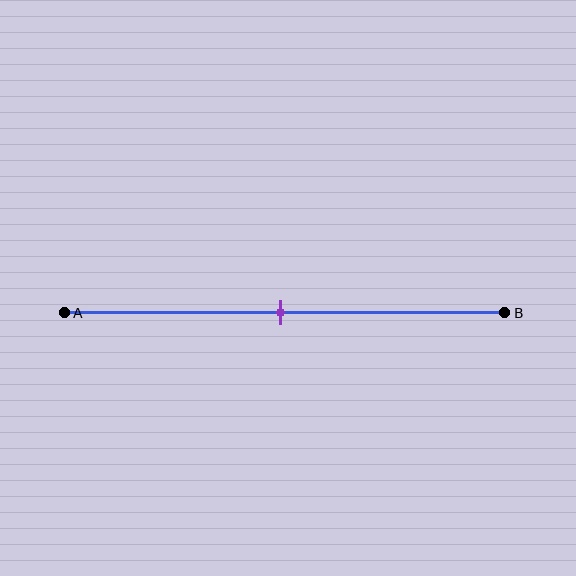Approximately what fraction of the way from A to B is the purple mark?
The purple mark is approximately 50% of the way from A to B.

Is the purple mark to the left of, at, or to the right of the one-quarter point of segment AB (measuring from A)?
The purple mark is to the right of the one-quarter point of segment AB.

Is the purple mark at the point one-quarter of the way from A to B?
No, the mark is at about 50% from A, not at the 25% one-quarter point.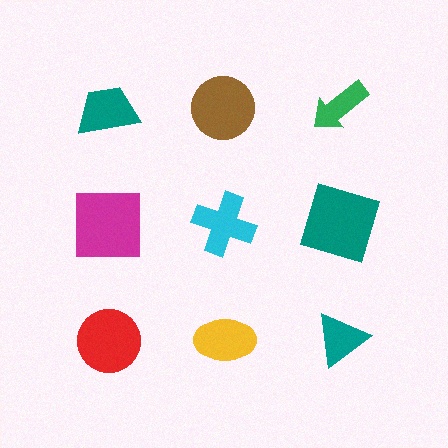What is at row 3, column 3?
A teal triangle.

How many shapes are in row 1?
3 shapes.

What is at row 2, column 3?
A teal square.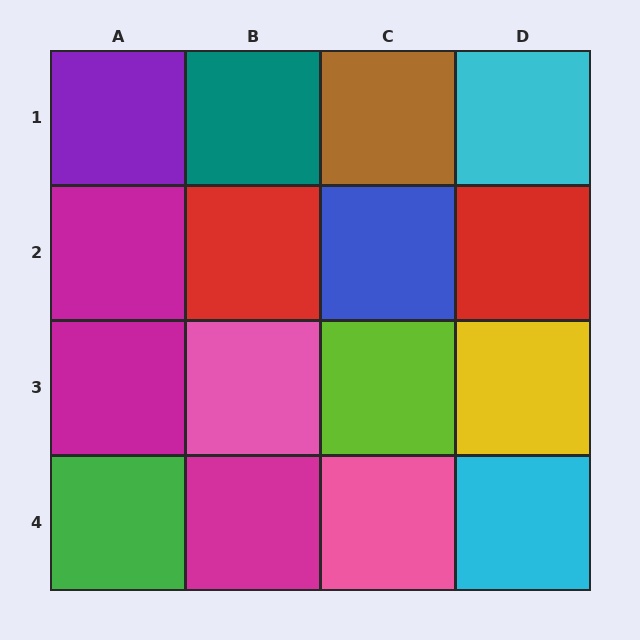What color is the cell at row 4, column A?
Green.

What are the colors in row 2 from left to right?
Magenta, red, blue, red.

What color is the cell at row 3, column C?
Lime.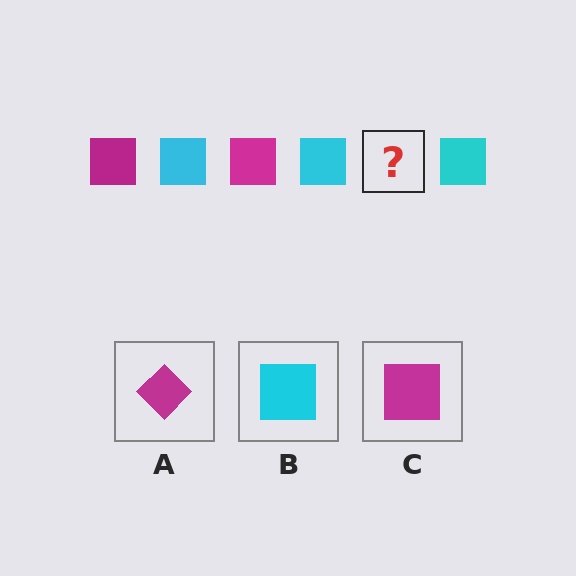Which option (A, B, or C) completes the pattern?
C.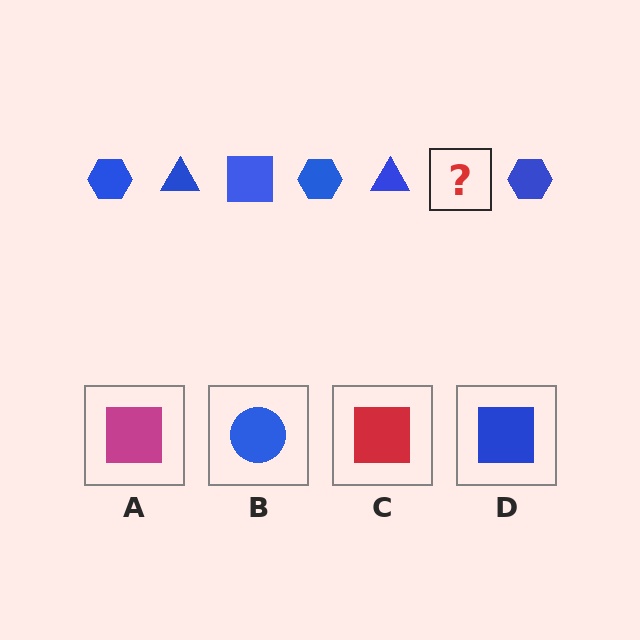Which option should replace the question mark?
Option D.